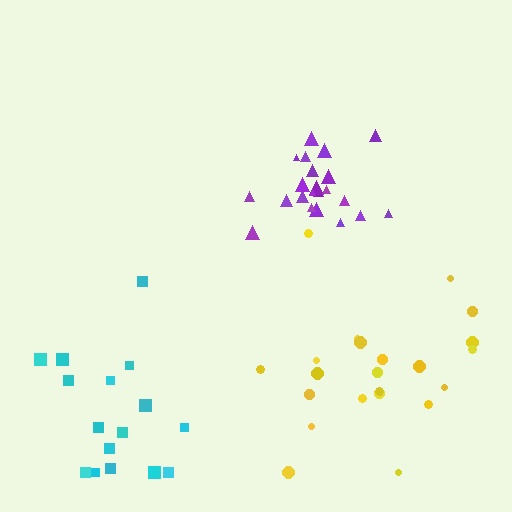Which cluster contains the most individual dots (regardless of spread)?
Purple (22).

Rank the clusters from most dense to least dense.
purple, cyan, yellow.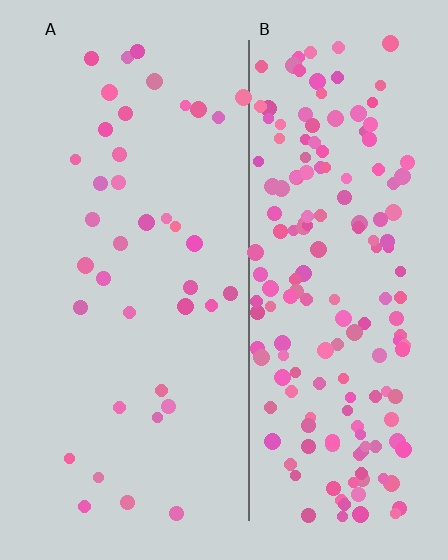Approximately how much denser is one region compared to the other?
Approximately 4.6× — region B over region A.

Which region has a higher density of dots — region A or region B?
B (the right).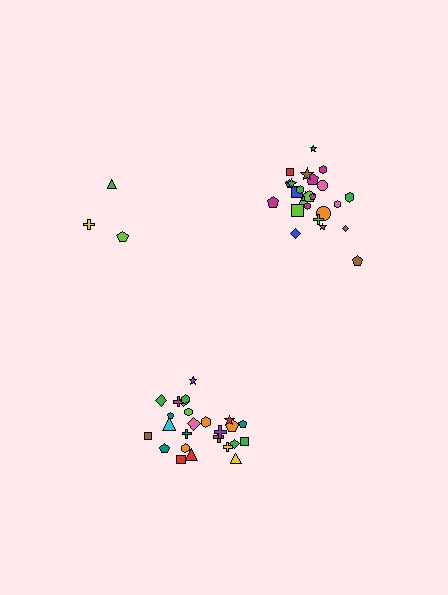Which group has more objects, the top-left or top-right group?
The top-right group.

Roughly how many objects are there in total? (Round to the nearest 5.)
Roughly 55 objects in total.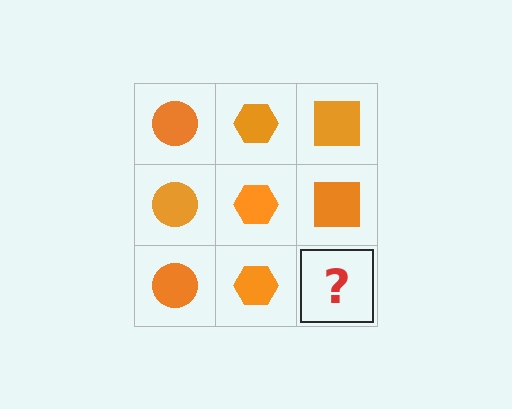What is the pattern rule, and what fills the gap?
The rule is that each column has a consistent shape. The gap should be filled with an orange square.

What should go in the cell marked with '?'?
The missing cell should contain an orange square.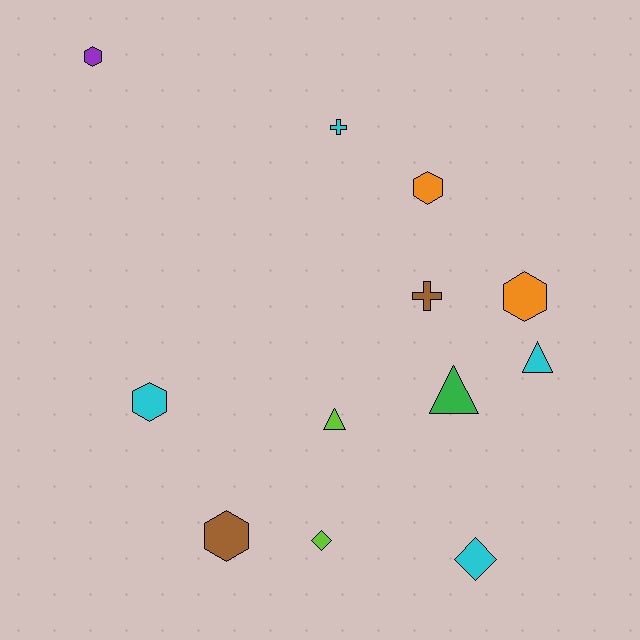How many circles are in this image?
There are no circles.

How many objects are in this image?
There are 12 objects.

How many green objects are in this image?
There is 1 green object.